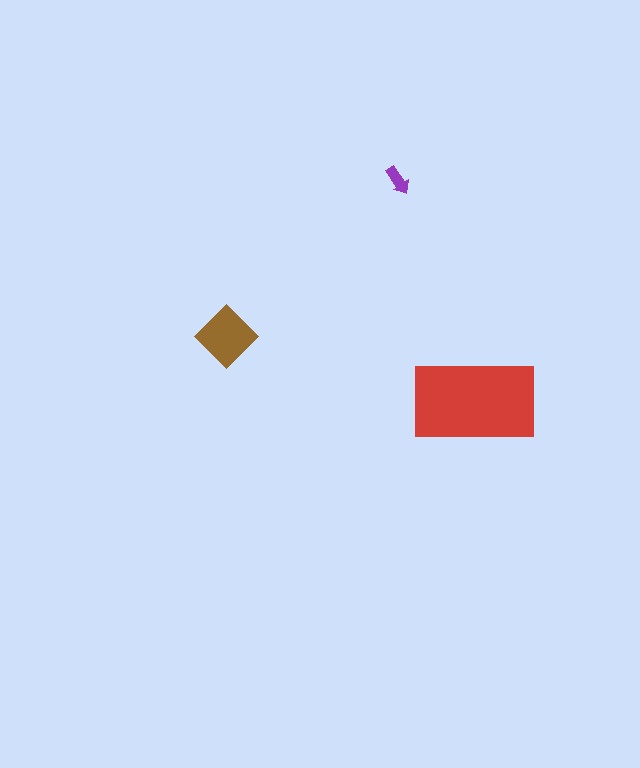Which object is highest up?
The purple arrow is topmost.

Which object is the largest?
The red rectangle.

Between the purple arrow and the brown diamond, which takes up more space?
The brown diamond.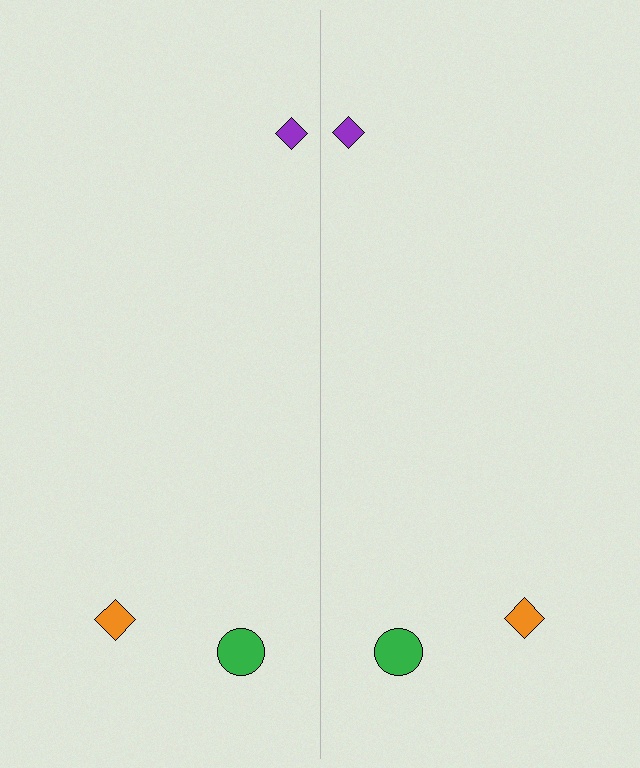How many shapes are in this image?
There are 6 shapes in this image.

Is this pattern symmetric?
Yes, this pattern has bilateral (reflection) symmetry.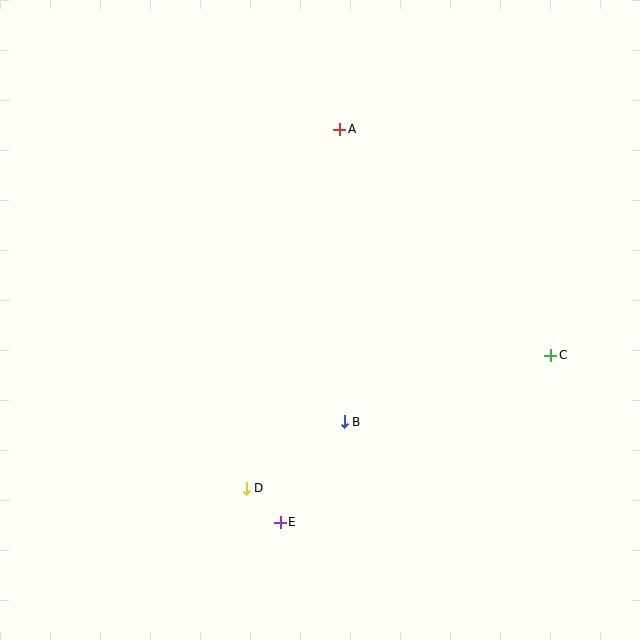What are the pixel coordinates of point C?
Point C is at (551, 355).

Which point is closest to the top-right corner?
Point A is closest to the top-right corner.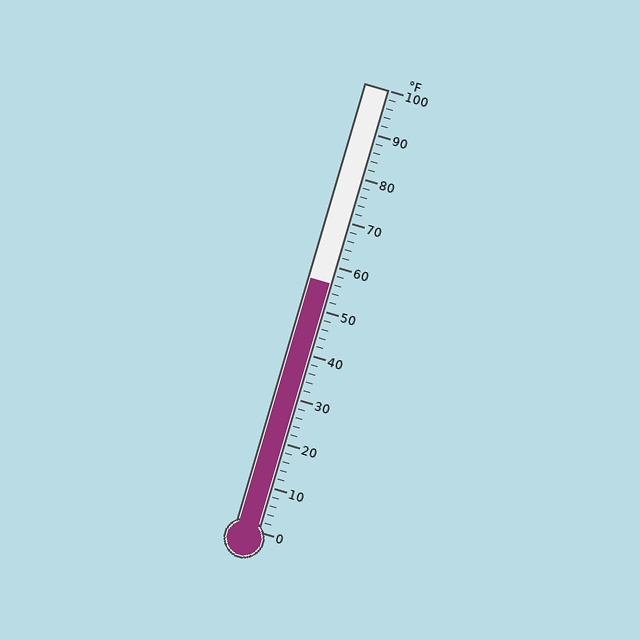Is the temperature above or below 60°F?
The temperature is below 60°F.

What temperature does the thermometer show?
The thermometer shows approximately 56°F.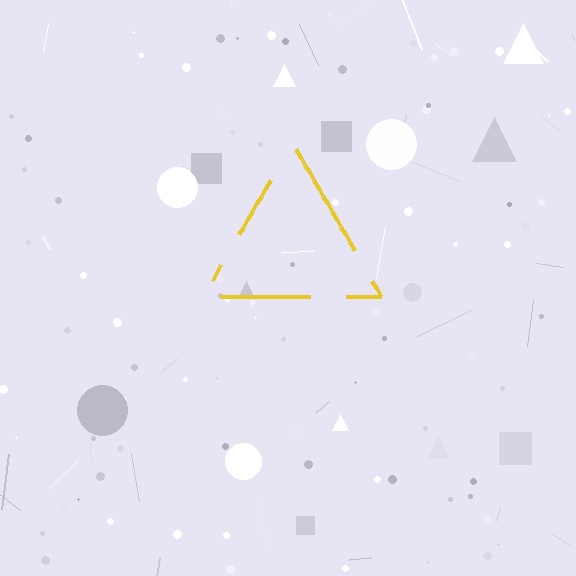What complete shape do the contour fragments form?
The contour fragments form a triangle.